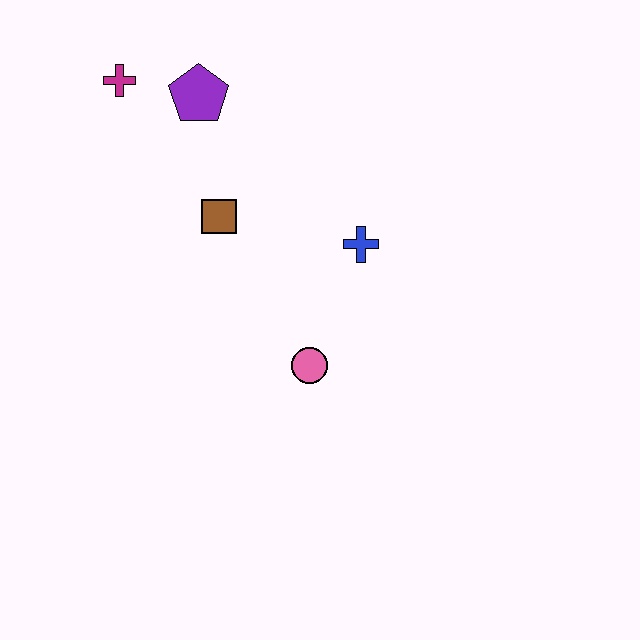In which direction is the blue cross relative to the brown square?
The blue cross is to the right of the brown square.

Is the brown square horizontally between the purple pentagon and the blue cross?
Yes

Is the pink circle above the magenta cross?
No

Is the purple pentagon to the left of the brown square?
Yes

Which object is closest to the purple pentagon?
The magenta cross is closest to the purple pentagon.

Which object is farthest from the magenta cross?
The pink circle is farthest from the magenta cross.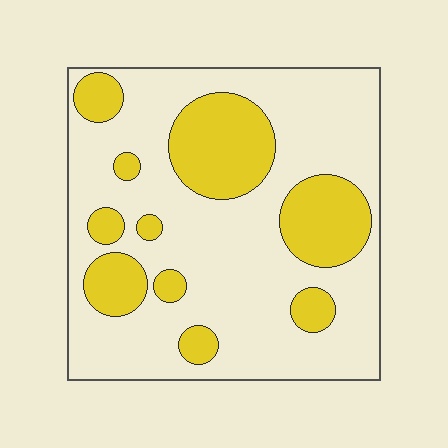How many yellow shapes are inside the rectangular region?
10.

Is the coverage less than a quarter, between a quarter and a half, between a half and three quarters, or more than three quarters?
Between a quarter and a half.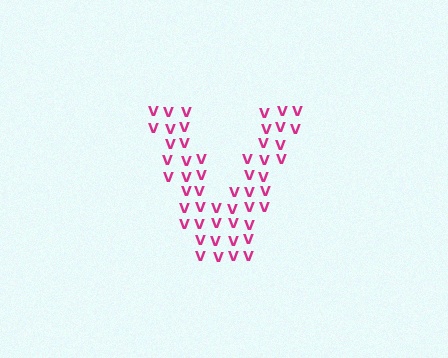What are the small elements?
The small elements are letter V's.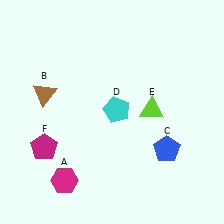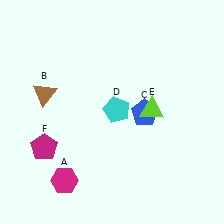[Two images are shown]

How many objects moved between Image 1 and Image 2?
1 object moved between the two images.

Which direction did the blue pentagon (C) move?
The blue pentagon (C) moved up.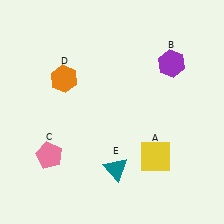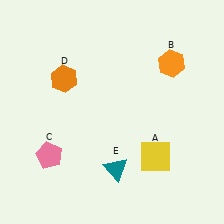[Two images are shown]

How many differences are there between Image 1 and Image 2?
There is 1 difference between the two images.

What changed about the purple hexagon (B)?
In Image 1, B is purple. In Image 2, it changed to orange.